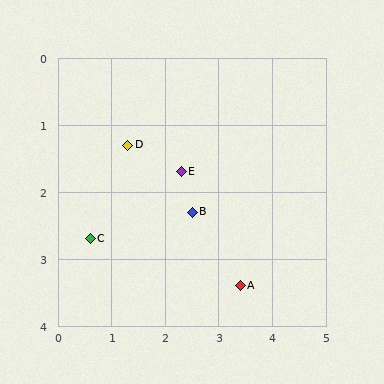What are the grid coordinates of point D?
Point D is at approximately (1.3, 1.3).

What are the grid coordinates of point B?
Point B is at approximately (2.5, 2.3).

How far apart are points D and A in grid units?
Points D and A are about 3.0 grid units apart.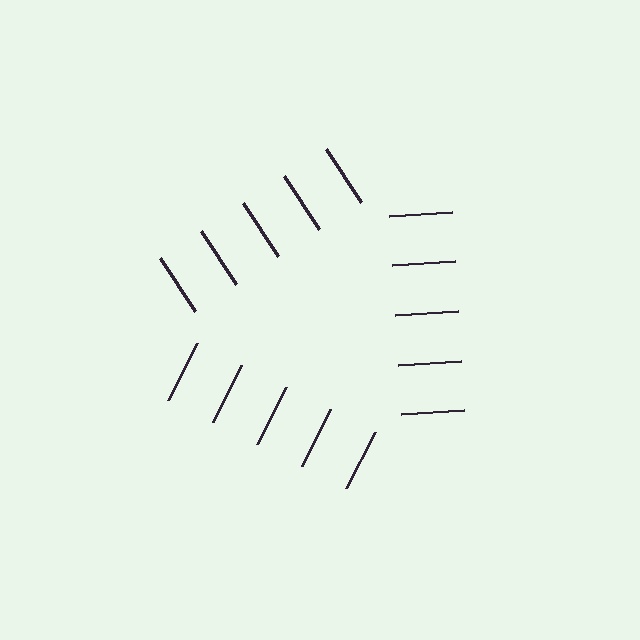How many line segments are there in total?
15 — 5 along each of the 3 edges.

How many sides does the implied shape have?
3 sides — the line-ends trace a triangle.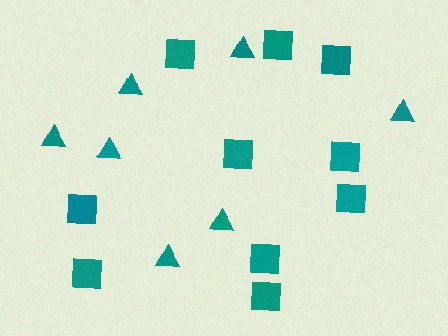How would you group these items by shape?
There are 2 groups: one group of triangles (7) and one group of squares (10).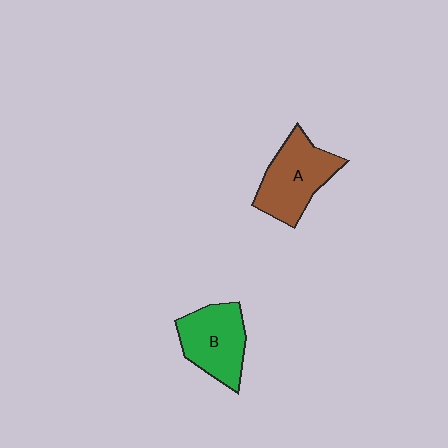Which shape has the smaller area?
Shape B (green).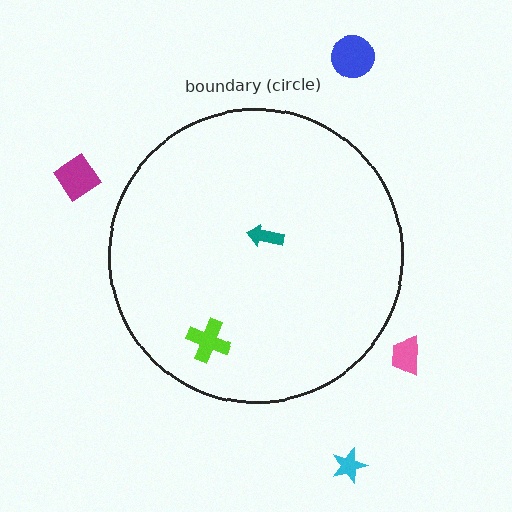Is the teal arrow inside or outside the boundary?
Inside.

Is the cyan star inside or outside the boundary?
Outside.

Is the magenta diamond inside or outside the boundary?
Outside.